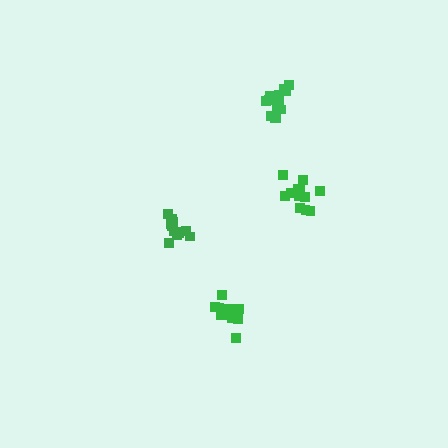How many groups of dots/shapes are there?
There are 4 groups.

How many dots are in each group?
Group 1: 14 dots, Group 2: 14 dots, Group 3: 13 dots, Group 4: 12 dots (53 total).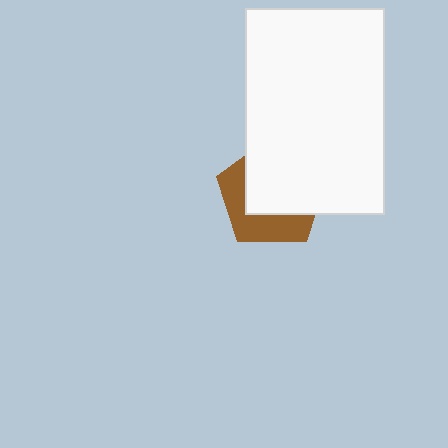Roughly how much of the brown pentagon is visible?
A small part of it is visible (roughly 40%).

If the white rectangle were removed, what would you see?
You would see the complete brown pentagon.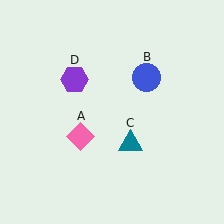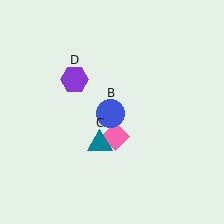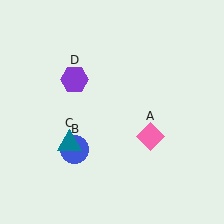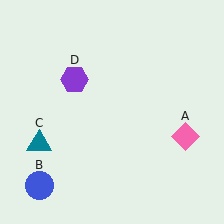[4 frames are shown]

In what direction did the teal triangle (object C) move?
The teal triangle (object C) moved left.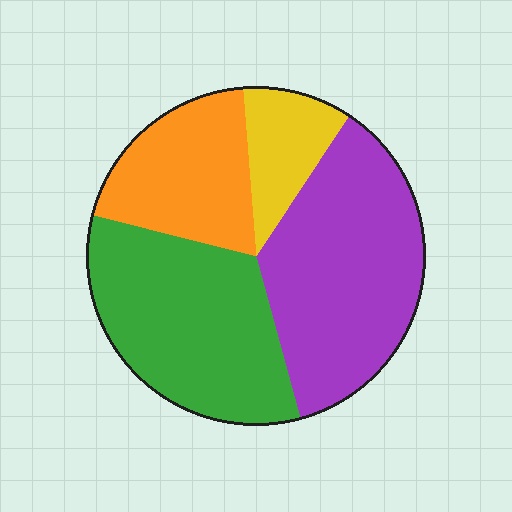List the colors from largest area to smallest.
From largest to smallest: purple, green, orange, yellow.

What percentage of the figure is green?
Green takes up about one third (1/3) of the figure.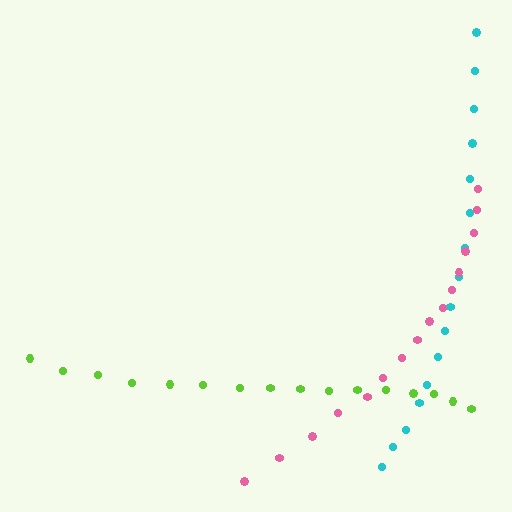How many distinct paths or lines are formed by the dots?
There are 3 distinct paths.